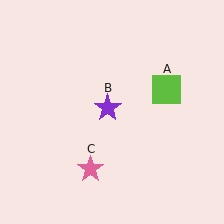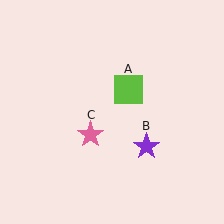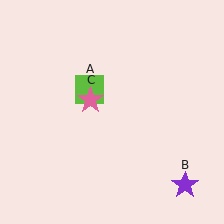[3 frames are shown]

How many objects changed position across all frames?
3 objects changed position: lime square (object A), purple star (object B), pink star (object C).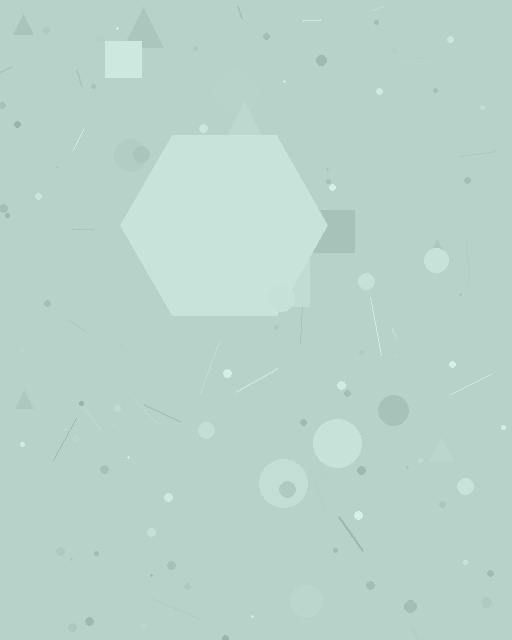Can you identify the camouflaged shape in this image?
The camouflaged shape is a hexagon.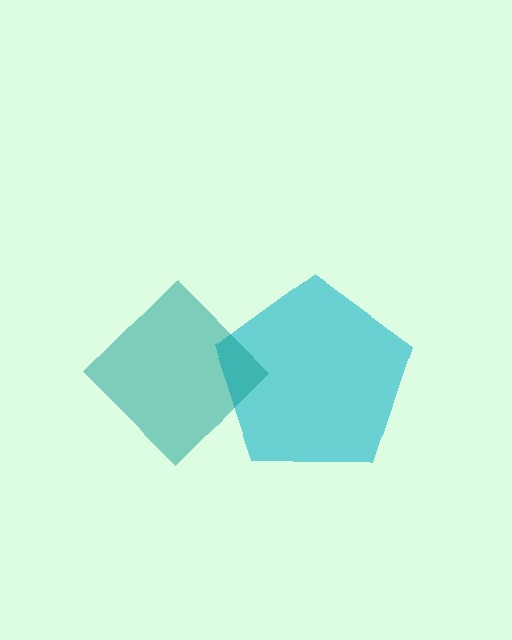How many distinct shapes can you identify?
There are 2 distinct shapes: a cyan pentagon, a teal diamond.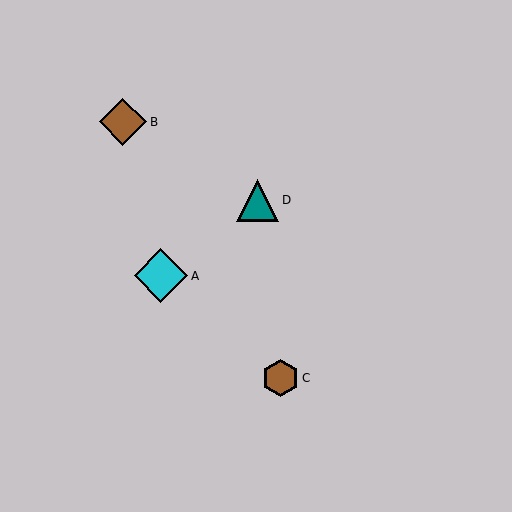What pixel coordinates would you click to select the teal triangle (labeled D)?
Click at (257, 200) to select the teal triangle D.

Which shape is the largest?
The cyan diamond (labeled A) is the largest.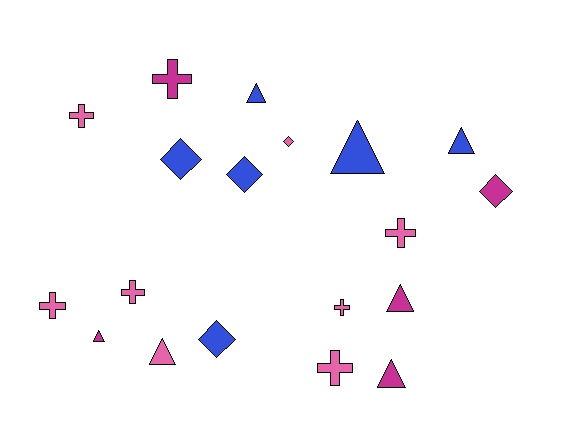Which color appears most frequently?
Pink, with 8 objects.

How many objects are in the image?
There are 19 objects.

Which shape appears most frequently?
Cross, with 7 objects.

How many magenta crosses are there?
There is 1 magenta cross.